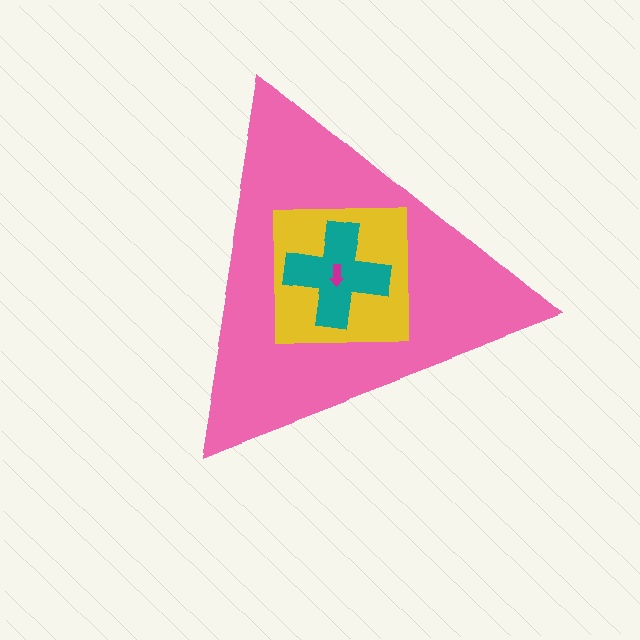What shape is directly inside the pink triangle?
The yellow square.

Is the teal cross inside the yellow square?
Yes.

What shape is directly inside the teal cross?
The magenta arrow.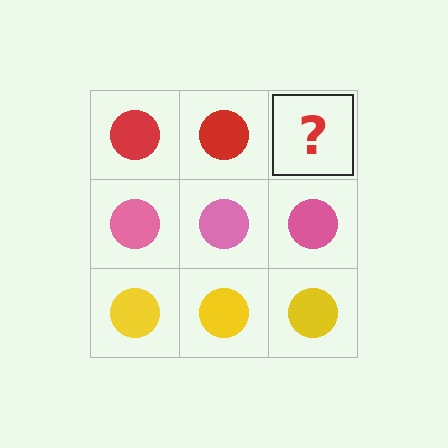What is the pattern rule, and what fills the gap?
The rule is that each row has a consistent color. The gap should be filled with a red circle.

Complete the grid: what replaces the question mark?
The question mark should be replaced with a red circle.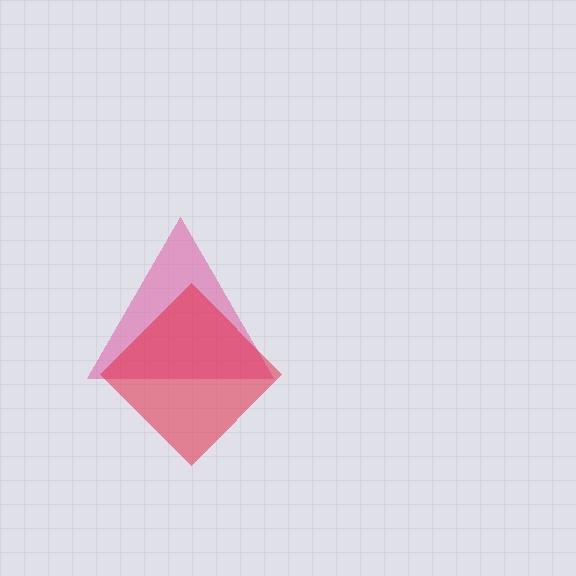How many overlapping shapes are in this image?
There are 2 overlapping shapes in the image.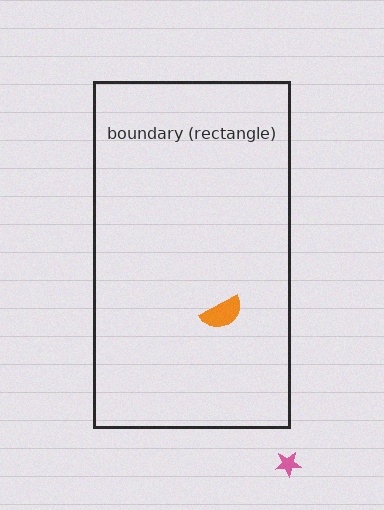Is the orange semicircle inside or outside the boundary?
Inside.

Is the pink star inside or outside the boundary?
Outside.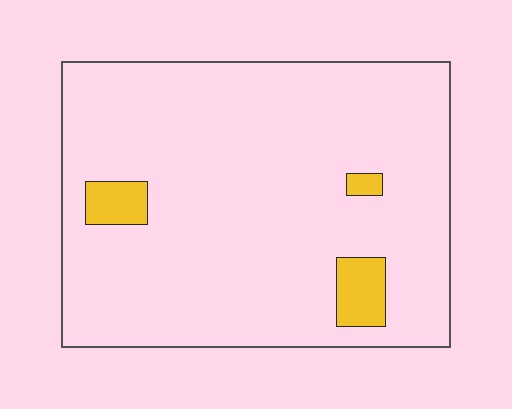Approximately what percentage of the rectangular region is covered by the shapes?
Approximately 5%.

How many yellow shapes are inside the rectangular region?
3.